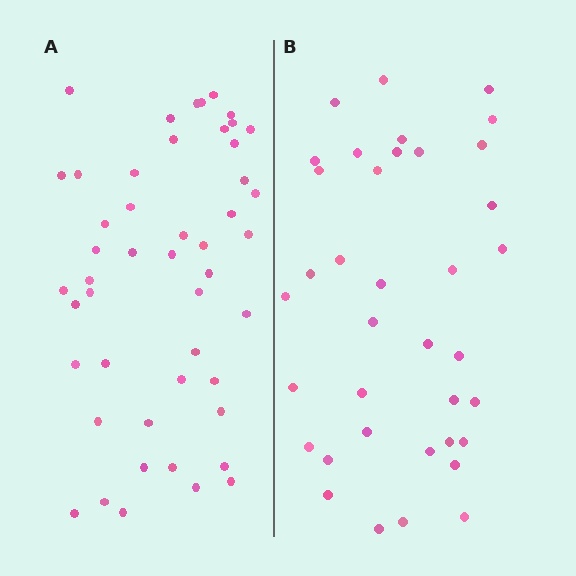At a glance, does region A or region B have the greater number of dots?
Region A (the left region) has more dots.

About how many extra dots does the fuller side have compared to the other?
Region A has roughly 12 or so more dots than region B.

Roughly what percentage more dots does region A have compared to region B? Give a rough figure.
About 30% more.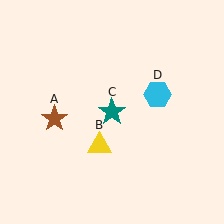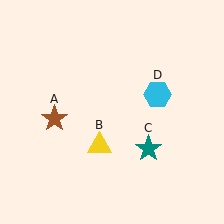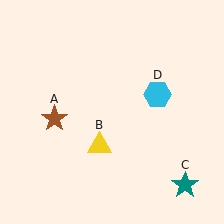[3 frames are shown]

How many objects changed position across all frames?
1 object changed position: teal star (object C).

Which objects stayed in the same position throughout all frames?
Brown star (object A) and yellow triangle (object B) and cyan hexagon (object D) remained stationary.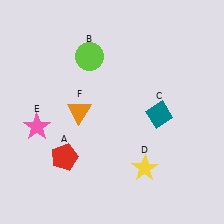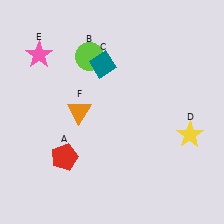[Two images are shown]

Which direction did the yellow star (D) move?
The yellow star (D) moved right.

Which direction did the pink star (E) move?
The pink star (E) moved up.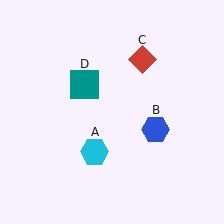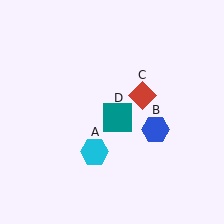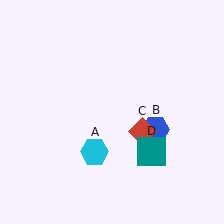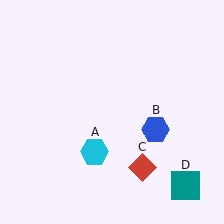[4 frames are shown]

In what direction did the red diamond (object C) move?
The red diamond (object C) moved down.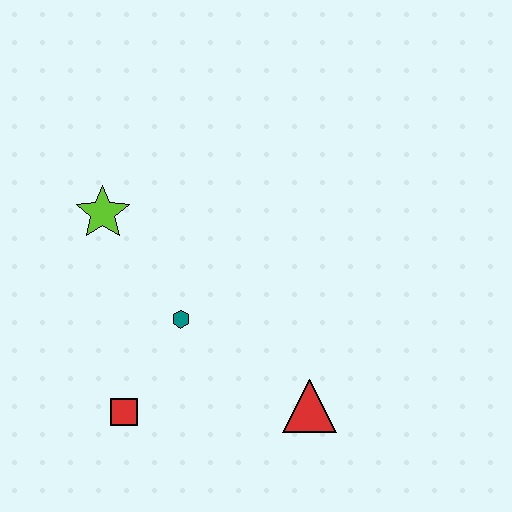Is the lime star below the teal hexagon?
No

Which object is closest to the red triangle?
The teal hexagon is closest to the red triangle.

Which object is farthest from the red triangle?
The lime star is farthest from the red triangle.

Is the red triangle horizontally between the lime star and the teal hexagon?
No